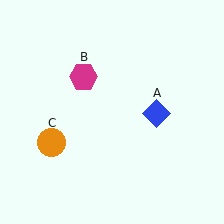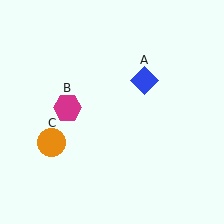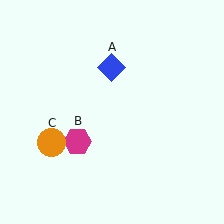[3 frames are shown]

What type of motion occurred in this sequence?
The blue diamond (object A), magenta hexagon (object B) rotated counterclockwise around the center of the scene.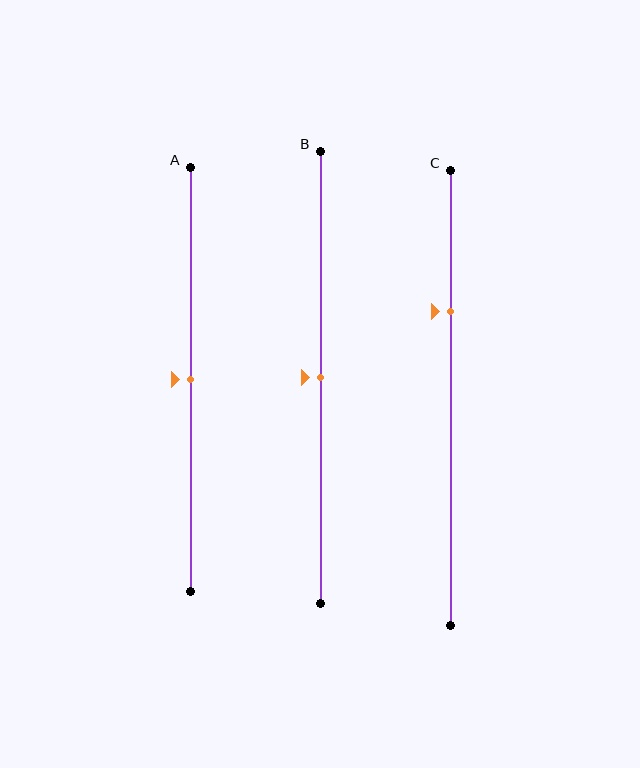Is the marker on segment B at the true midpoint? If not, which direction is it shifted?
Yes, the marker on segment B is at the true midpoint.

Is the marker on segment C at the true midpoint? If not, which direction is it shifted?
No, the marker on segment C is shifted upward by about 19% of the segment length.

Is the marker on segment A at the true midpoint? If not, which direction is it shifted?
Yes, the marker on segment A is at the true midpoint.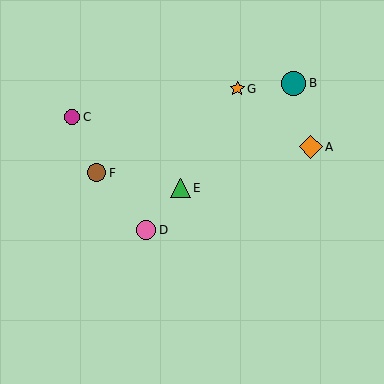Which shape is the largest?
The teal circle (labeled B) is the largest.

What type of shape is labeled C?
Shape C is a magenta circle.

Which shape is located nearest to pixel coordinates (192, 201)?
The green triangle (labeled E) at (181, 188) is nearest to that location.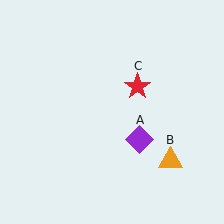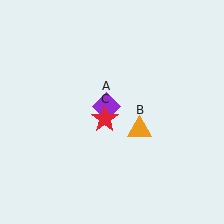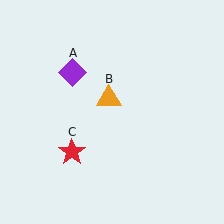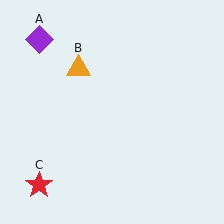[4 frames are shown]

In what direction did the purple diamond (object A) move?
The purple diamond (object A) moved up and to the left.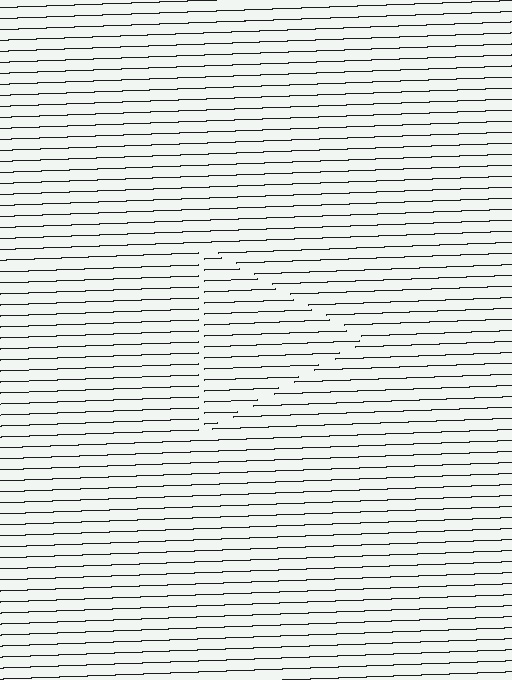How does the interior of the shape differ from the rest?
The interior of the shape contains the same grating, shifted by half a period — the contour is defined by the phase discontinuity where line-ends from the inner and outer gratings abut.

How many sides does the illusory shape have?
3 sides — the line-ends trace a triangle.